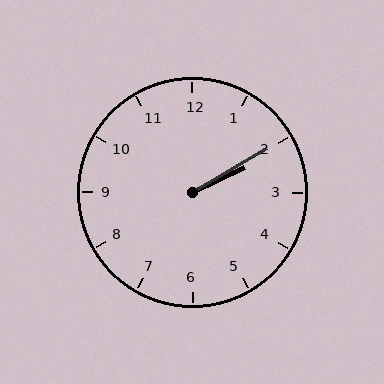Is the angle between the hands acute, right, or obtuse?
It is acute.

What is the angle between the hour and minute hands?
Approximately 5 degrees.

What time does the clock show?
2:10.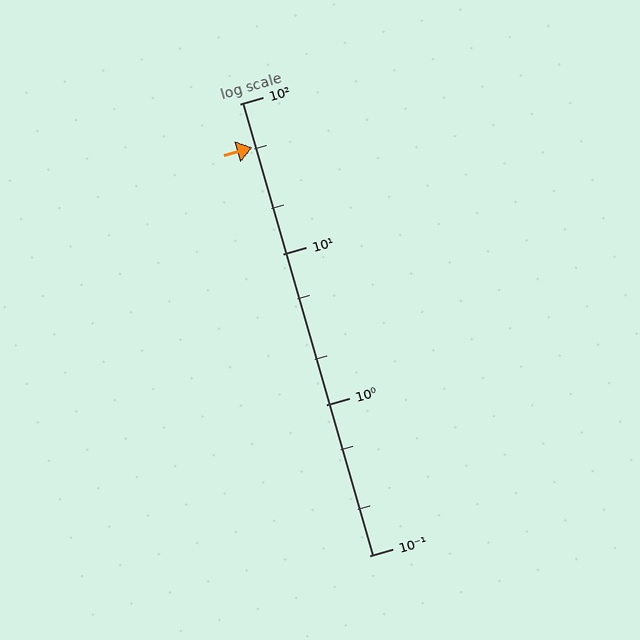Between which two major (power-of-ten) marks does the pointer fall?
The pointer is between 10 and 100.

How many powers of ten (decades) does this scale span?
The scale spans 3 decades, from 0.1 to 100.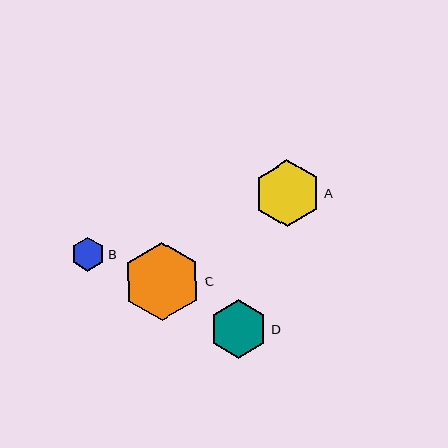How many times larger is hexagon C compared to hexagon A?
Hexagon C is approximately 1.2 times the size of hexagon A.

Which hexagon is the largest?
Hexagon C is the largest with a size of approximately 78 pixels.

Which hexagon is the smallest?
Hexagon B is the smallest with a size of approximately 34 pixels.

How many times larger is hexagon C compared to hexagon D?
Hexagon C is approximately 1.3 times the size of hexagon D.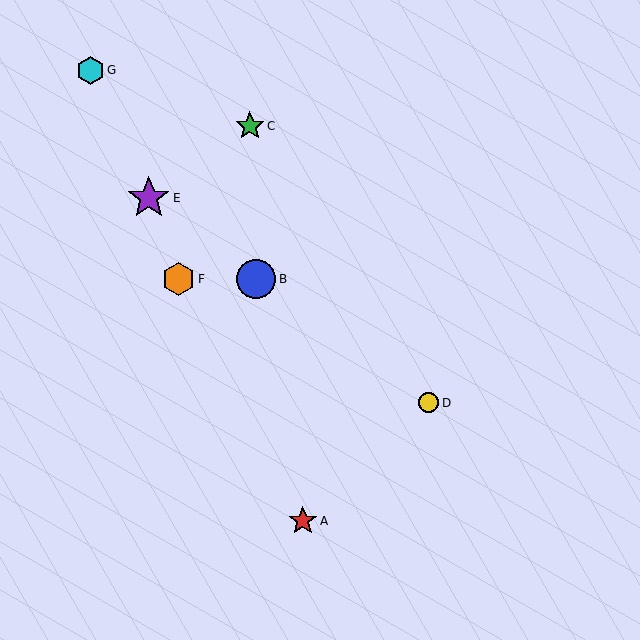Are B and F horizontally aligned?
Yes, both are at y≈279.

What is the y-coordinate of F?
Object F is at y≈279.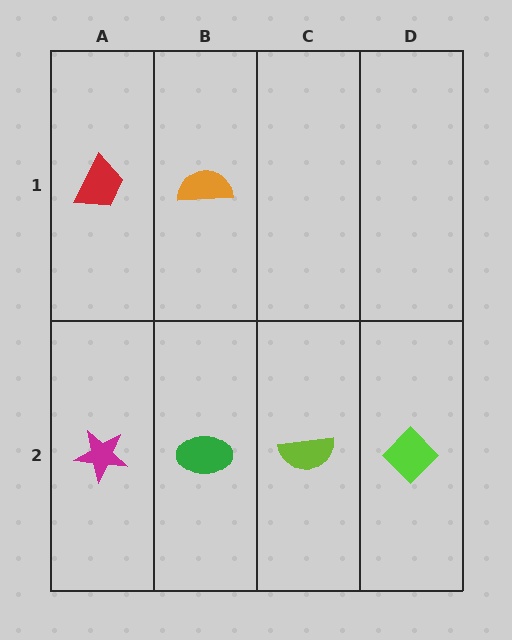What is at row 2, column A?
A magenta star.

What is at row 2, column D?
A lime diamond.